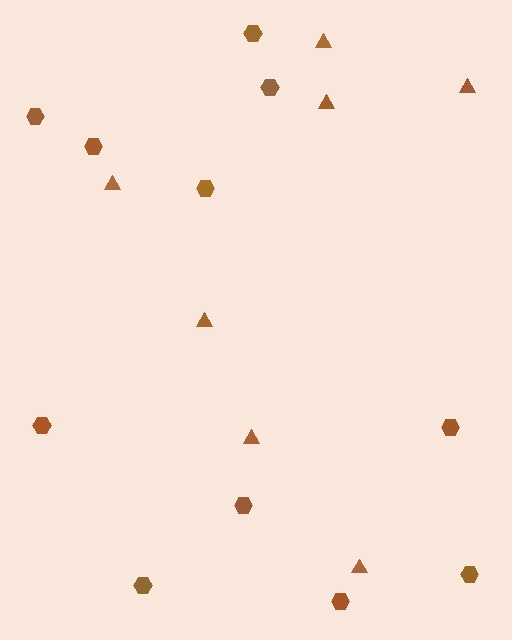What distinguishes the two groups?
There are 2 groups: one group of hexagons (11) and one group of triangles (7).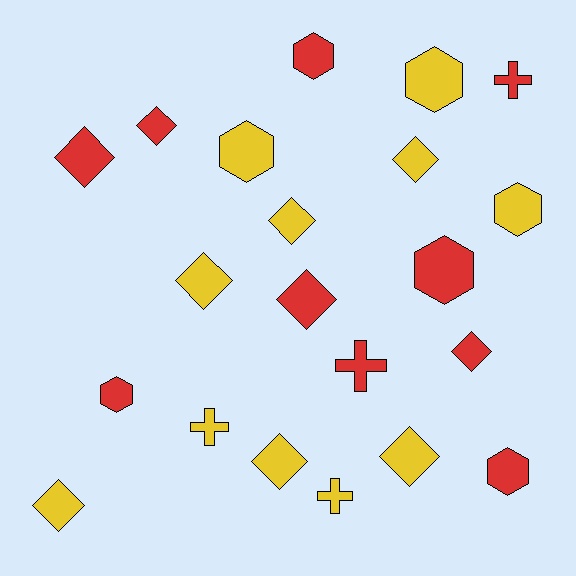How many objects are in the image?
There are 21 objects.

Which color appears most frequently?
Yellow, with 11 objects.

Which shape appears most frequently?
Diamond, with 10 objects.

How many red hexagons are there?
There are 4 red hexagons.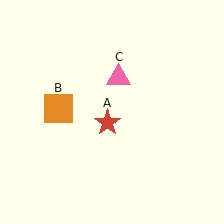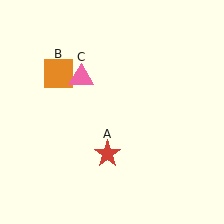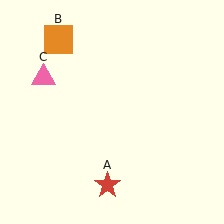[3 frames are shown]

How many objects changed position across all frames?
3 objects changed position: red star (object A), orange square (object B), pink triangle (object C).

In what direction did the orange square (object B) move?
The orange square (object B) moved up.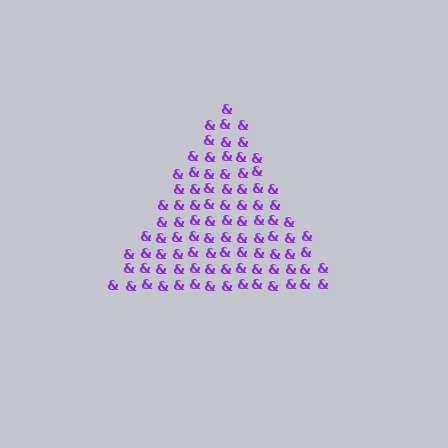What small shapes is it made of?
It is made of small ampersands.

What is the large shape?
The large shape is a triangle.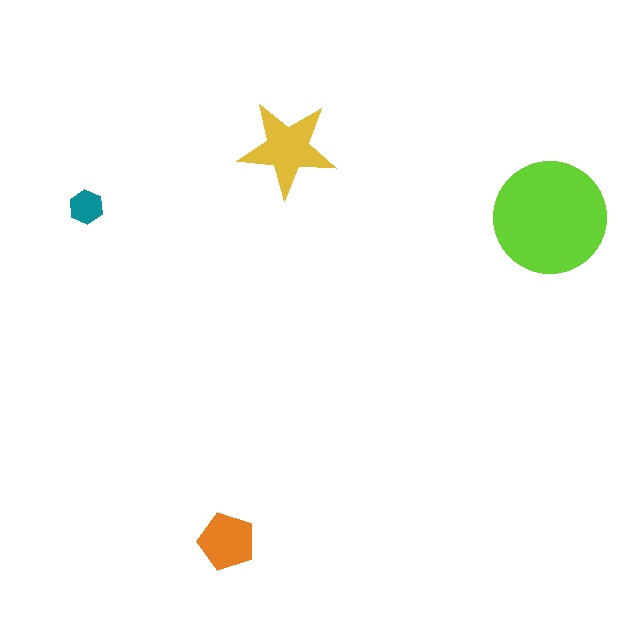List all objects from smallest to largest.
The teal hexagon, the orange pentagon, the yellow star, the lime circle.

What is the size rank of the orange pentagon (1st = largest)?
3rd.